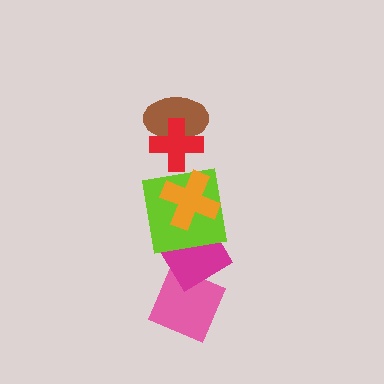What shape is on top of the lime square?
The orange cross is on top of the lime square.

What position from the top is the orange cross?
The orange cross is 3rd from the top.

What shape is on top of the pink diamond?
The magenta diamond is on top of the pink diamond.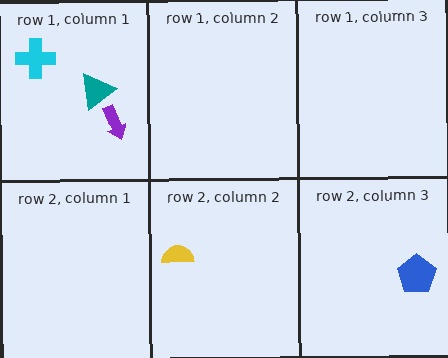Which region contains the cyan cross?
The row 1, column 1 region.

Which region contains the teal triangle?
The row 1, column 1 region.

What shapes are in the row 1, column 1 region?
The purple arrow, the cyan cross, the teal triangle.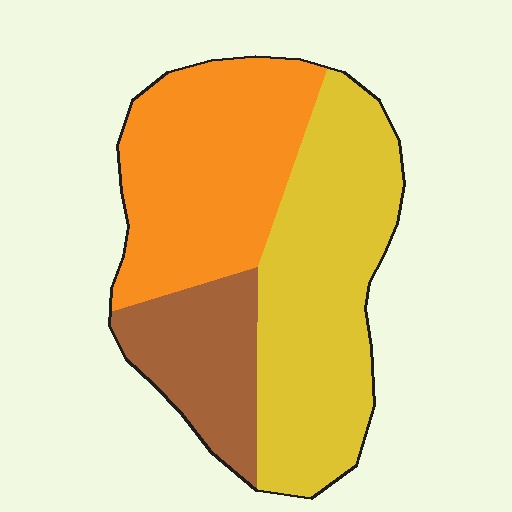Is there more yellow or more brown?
Yellow.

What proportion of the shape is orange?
Orange takes up about three eighths (3/8) of the shape.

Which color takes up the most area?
Yellow, at roughly 45%.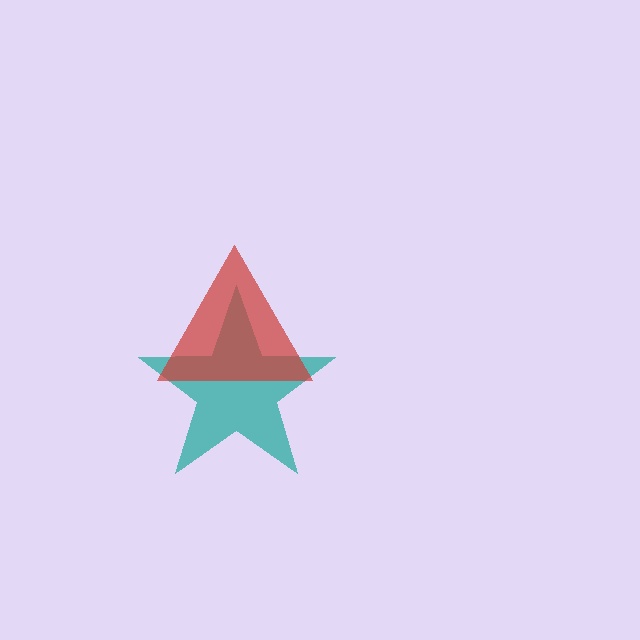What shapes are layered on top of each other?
The layered shapes are: a teal star, a red triangle.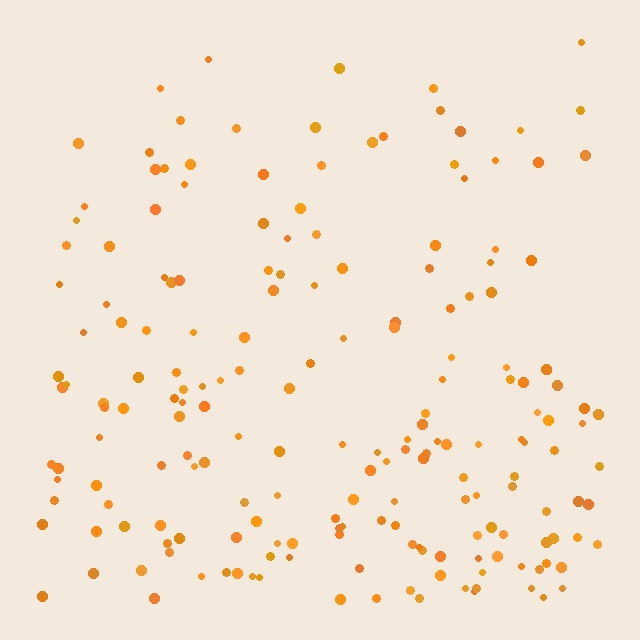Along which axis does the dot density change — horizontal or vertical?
Vertical.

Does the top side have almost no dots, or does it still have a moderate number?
Still a moderate number, just noticeably fewer than the bottom.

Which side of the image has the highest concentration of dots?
The bottom.